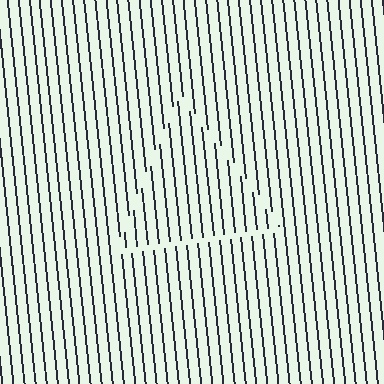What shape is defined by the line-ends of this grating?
An illusory triangle. The interior of the shape contains the same grating, shifted by half a period — the contour is defined by the phase discontinuity where line-ends from the inner and outer gratings abut.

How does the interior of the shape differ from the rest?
The interior of the shape contains the same grating, shifted by half a period — the contour is defined by the phase discontinuity where line-ends from the inner and outer gratings abut.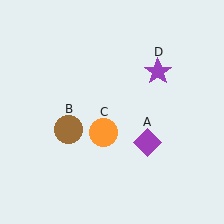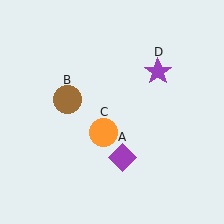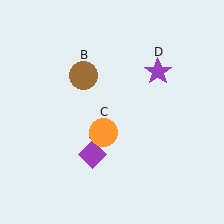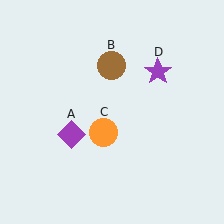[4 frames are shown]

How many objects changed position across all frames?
2 objects changed position: purple diamond (object A), brown circle (object B).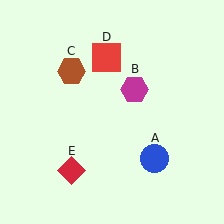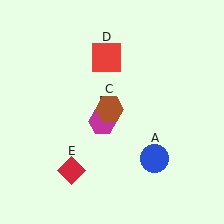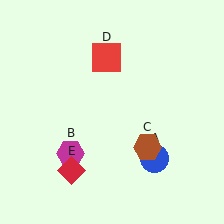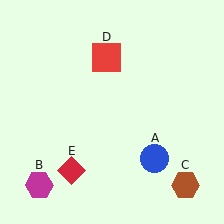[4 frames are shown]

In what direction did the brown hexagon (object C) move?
The brown hexagon (object C) moved down and to the right.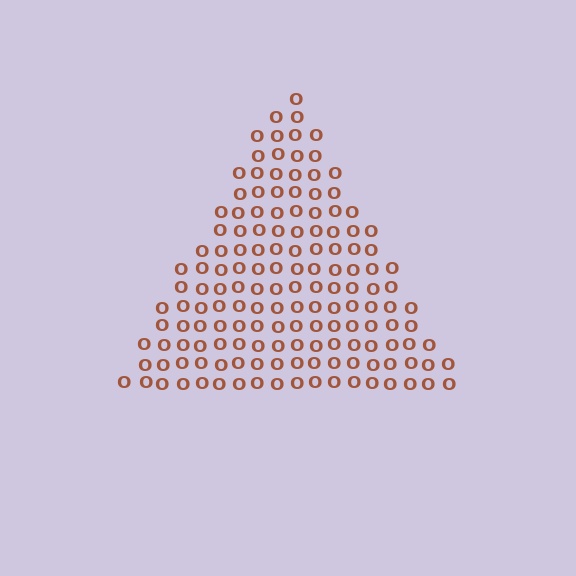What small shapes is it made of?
It is made of small letter O's.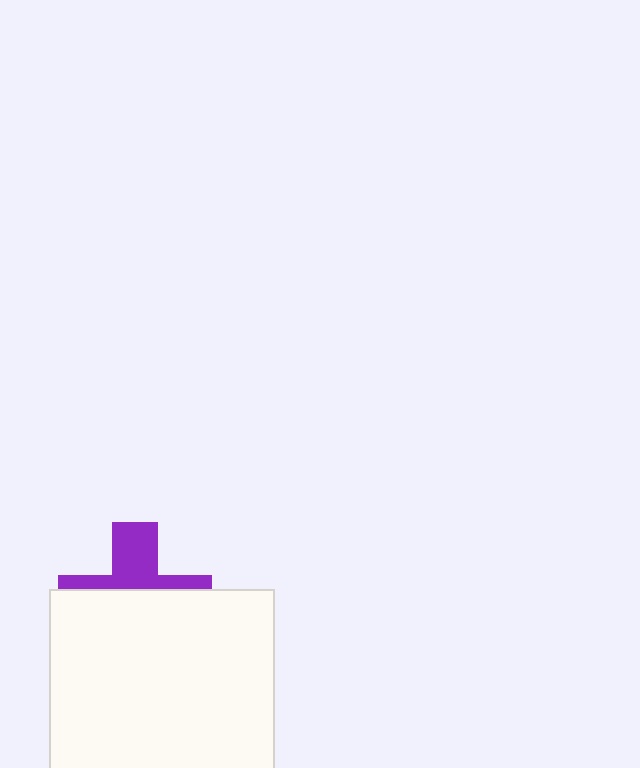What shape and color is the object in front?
The object in front is a white rectangle.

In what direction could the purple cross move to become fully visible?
The purple cross could move up. That would shift it out from behind the white rectangle entirely.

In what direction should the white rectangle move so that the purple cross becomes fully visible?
The white rectangle should move down. That is the shortest direction to clear the overlap and leave the purple cross fully visible.